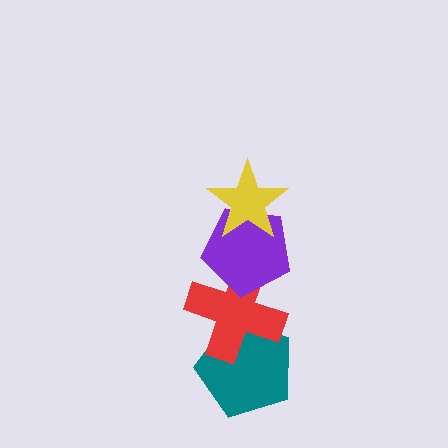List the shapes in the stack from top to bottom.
From top to bottom: the yellow star, the purple pentagon, the red cross, the teal pentagon.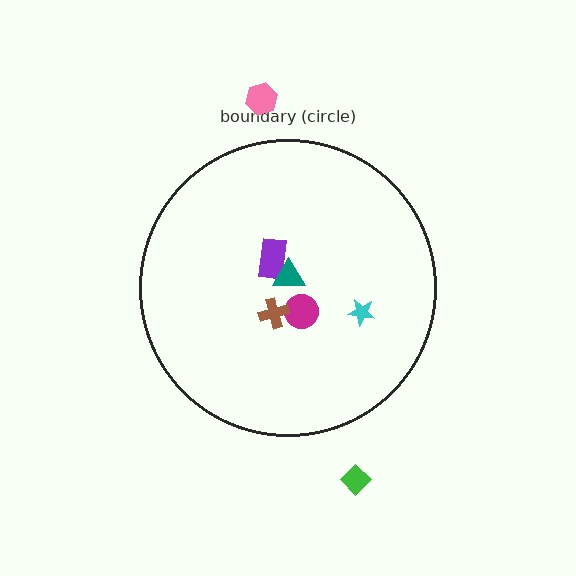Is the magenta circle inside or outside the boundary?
Inside.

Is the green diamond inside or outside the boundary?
Outside.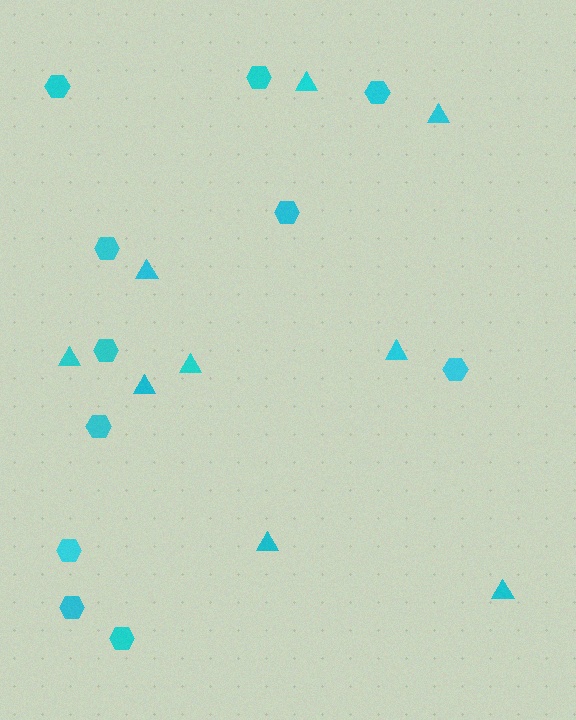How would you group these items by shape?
There are 2 groups: one group of hexagons (11) and one group of triangles (9).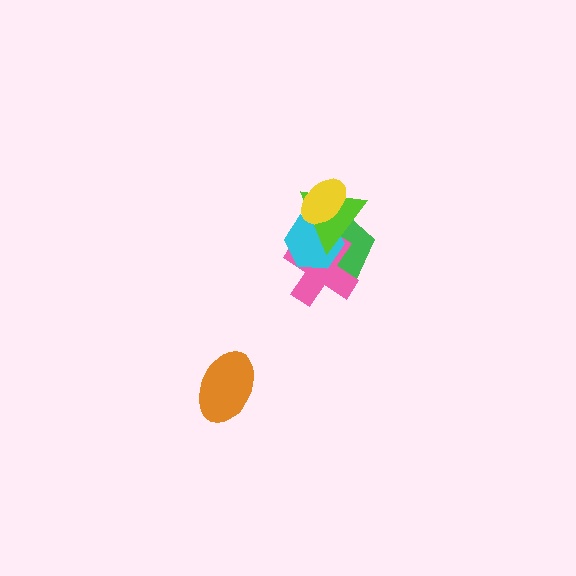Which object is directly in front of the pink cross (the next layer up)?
The cyan hexagon is directly in front of the pink cross.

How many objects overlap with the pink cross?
3 objects overlap with the pink cross.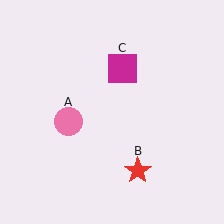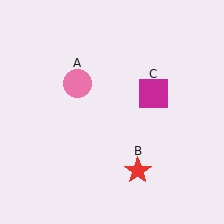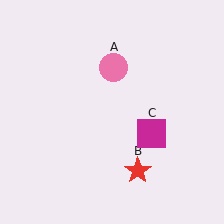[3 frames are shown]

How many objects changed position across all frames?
2 objects changed position: pink circle (object A), magenta square (object C).